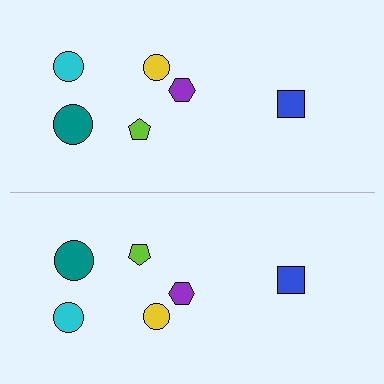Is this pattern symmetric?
Yes, this pattern has bilateral (reflection) symmetry.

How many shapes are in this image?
There are 12 shapes in this image.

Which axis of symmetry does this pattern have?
The pattern has a horizontal axis of symmetry running through the center of the image.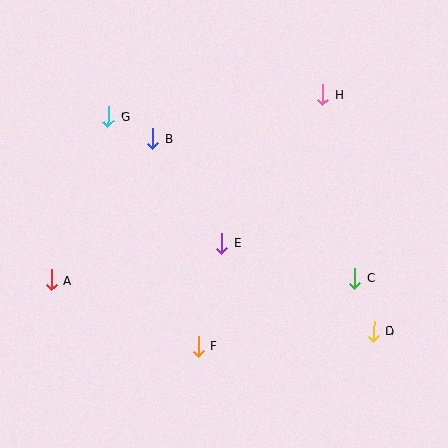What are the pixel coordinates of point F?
Point F is at (199, 346).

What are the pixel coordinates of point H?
Point H is at (323, 95).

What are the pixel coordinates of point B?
Point B is at (153, 139).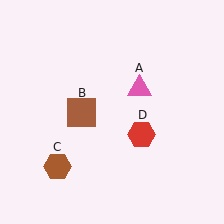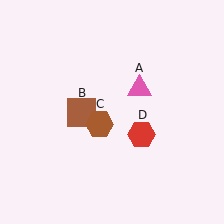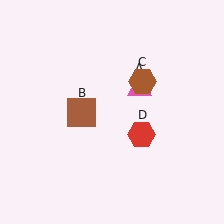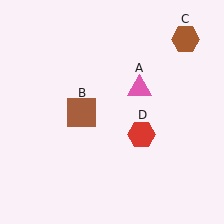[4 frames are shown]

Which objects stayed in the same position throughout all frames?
Pink triangle (object A) and brown square (object B) and red hexagon (object D) remained stationary.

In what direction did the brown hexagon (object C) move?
The brown hexagon (object C) moved up and to the right.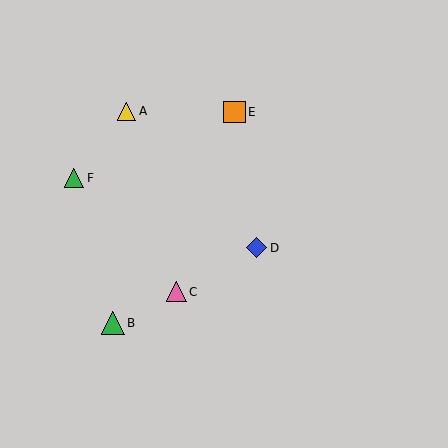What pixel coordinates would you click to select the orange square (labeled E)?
Click at (235, 112) to select the orange square E.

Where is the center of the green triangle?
The center of the green triangle is at (74, 178).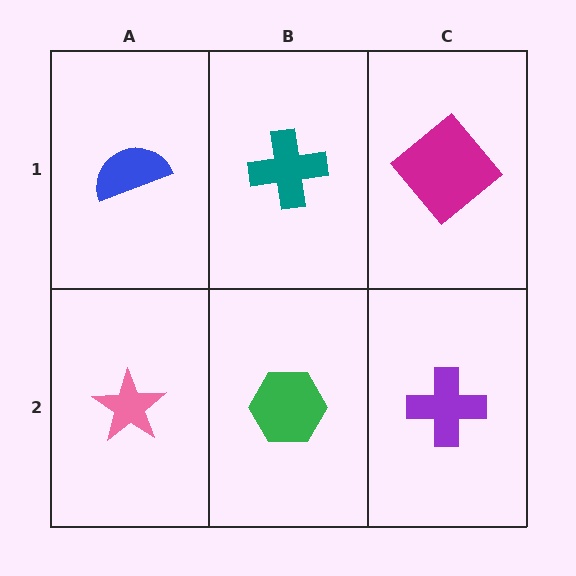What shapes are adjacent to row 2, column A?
A blue semicircle (row 1, column A), a green hexagon (row 2, column B).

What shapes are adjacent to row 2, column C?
A magenta diamond (row 1, column C), a green hexagon (row 2, column B).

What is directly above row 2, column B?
A teal cross.